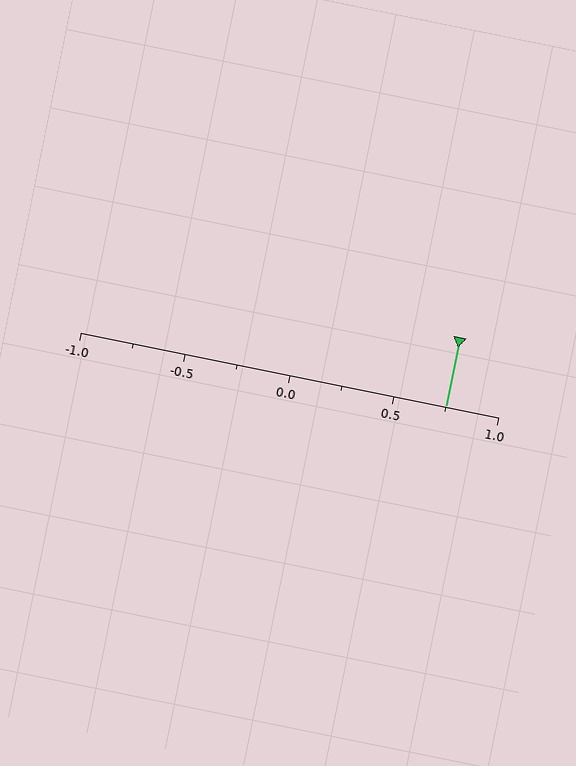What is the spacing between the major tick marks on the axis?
The major ticks are spaced 0.5 apart.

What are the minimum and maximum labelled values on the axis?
The axis runs from -1.0 to 1.0.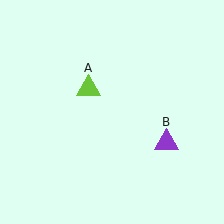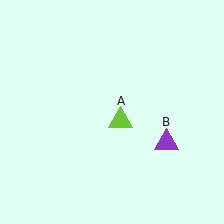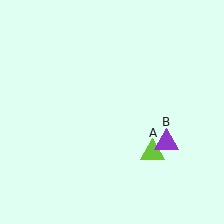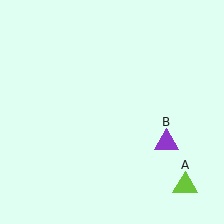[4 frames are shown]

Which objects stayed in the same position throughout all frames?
Purple triangle (object B) remained stationary.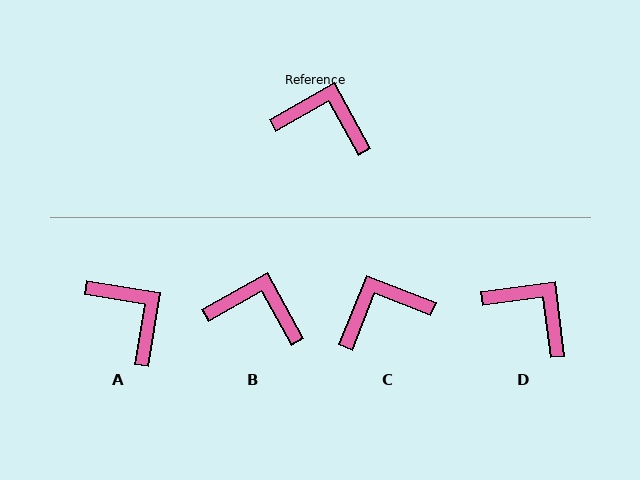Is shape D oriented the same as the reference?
No, it is off by about 22 degrees.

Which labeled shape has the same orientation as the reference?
B.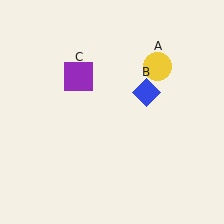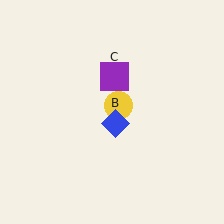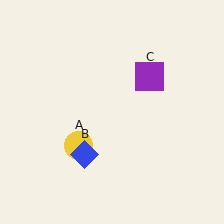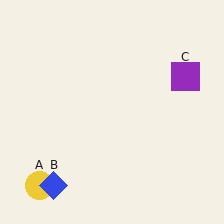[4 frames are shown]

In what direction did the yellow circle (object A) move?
The yellow circle (object A) moved down and to the left.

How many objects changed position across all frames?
3 objects changed position: yellow circle (object A), blue diamond (object B), purple square (object C).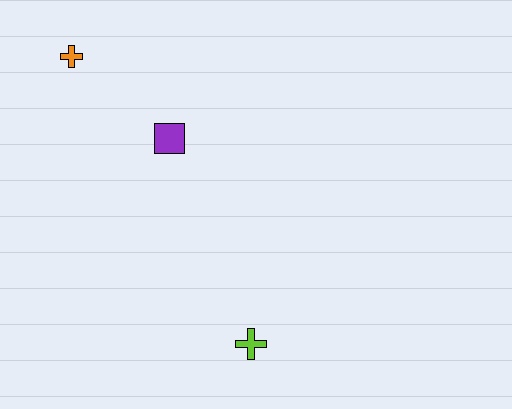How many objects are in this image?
There are 3 objects.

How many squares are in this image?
There is 1 square.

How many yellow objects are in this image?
There are no yellow objects.